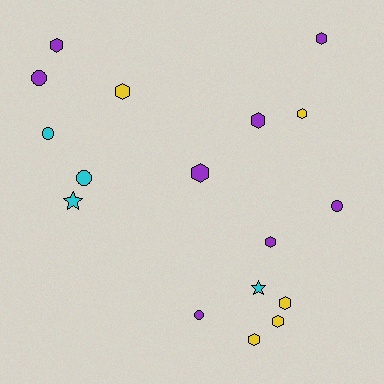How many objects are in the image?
There are 17 objects.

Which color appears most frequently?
Purple, with 8 objects.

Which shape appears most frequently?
Hexagon, with 10 objects.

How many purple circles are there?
There are 3 purple circles.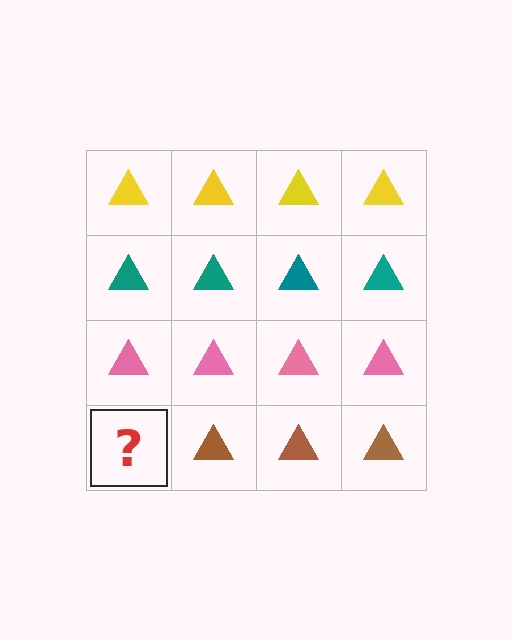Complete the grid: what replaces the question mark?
The question mark should be replaced with a brown triangle.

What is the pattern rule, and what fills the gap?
The rule is that each row has a consistent color. The gap should be filled with a brown triangle.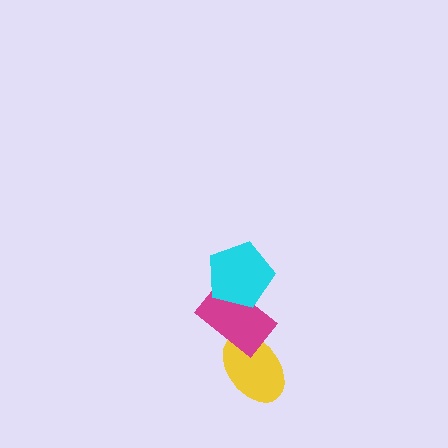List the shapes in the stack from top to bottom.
From top to bottom: the cyan pentagon, the magenta rectangle, the yellow ellipse.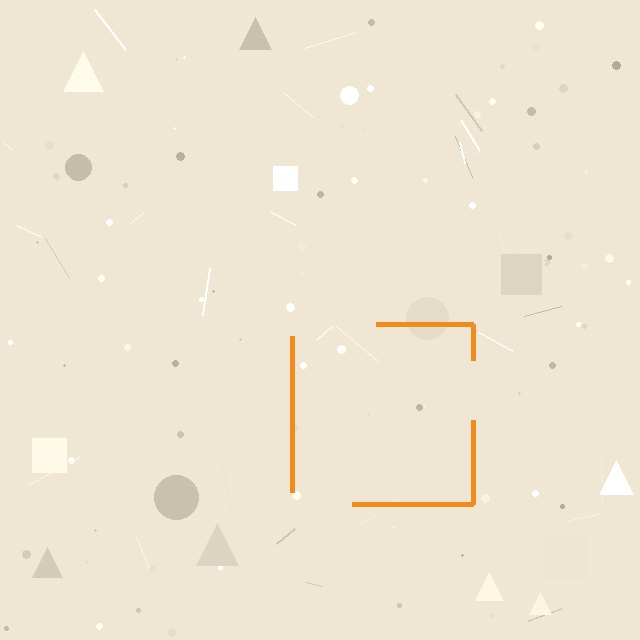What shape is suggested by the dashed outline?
The dashed outline suggests a square.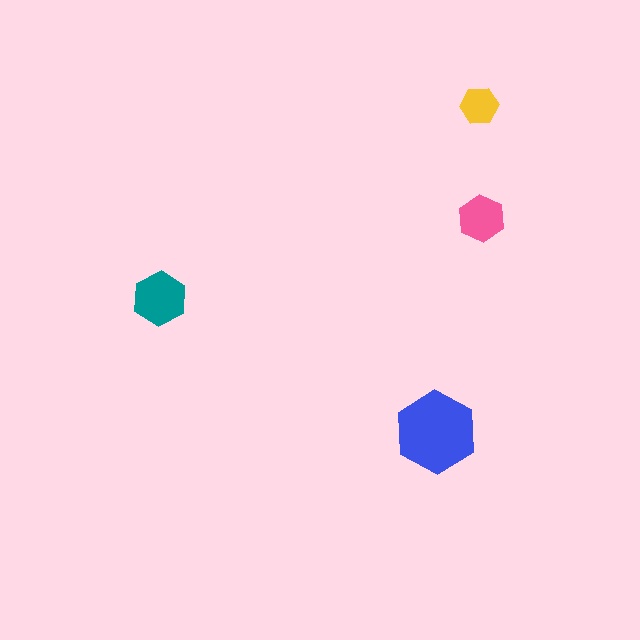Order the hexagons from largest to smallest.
the blue one, the teal one, the pink one, the yellow one.